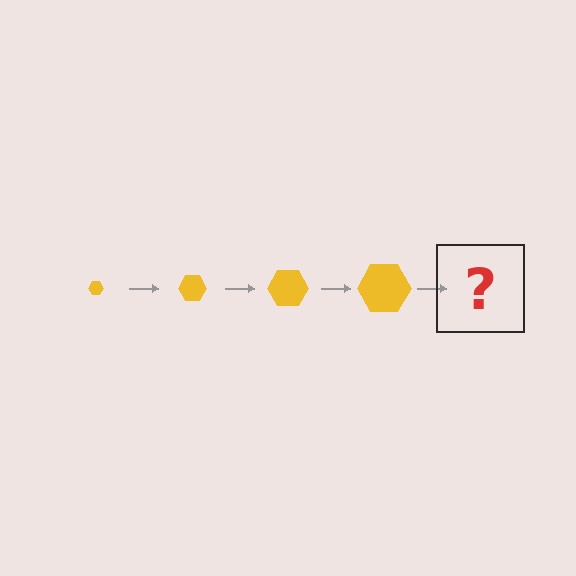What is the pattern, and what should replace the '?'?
The pattern is that the hexagon gets progressively larger each step. The '?' should be a yellow hexagon, larger than the previous one.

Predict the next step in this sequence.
The next step is a yellow hexagon, larger than the previous one.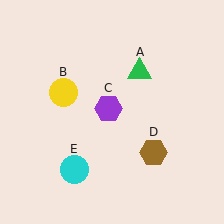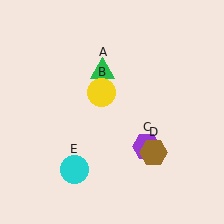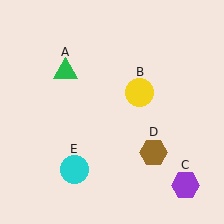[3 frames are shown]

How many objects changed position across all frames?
3 objects changed position: green triangle (object A), yellow circle (object B), purple hexagon (object C).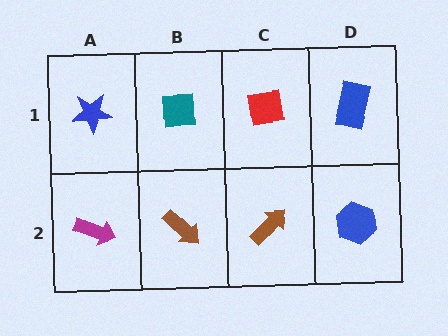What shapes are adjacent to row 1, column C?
A brown arrow (row 2, column C), a teal square (row 1, column B), a blue rectangle (row 1, column D).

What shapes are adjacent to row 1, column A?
A magenta arrow (row 2, column A), a teal square (row 1, column B).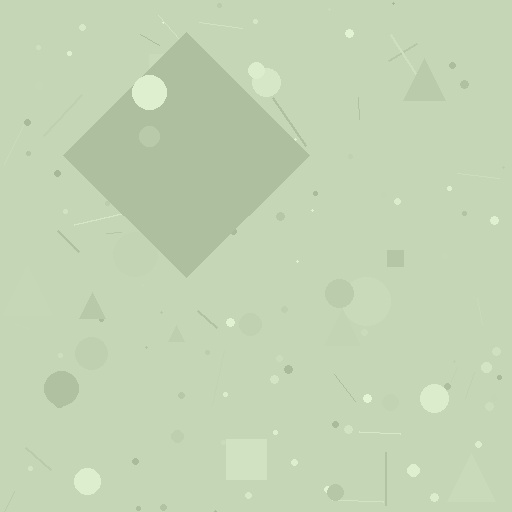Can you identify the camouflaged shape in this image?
The camouflaged shape is a diamond.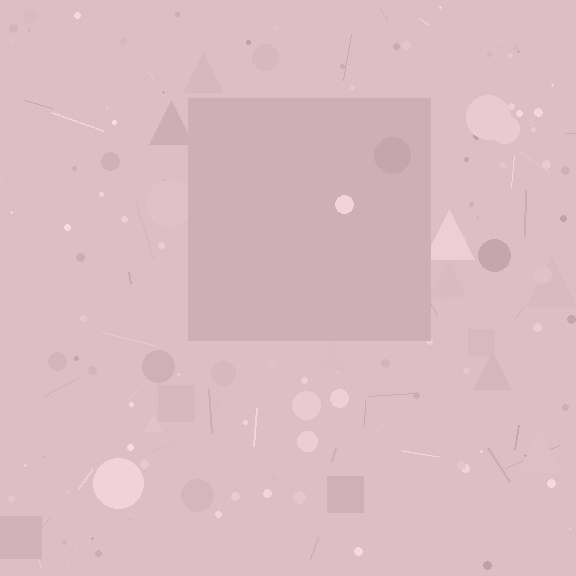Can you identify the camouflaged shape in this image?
The camouflaged shape is a square.